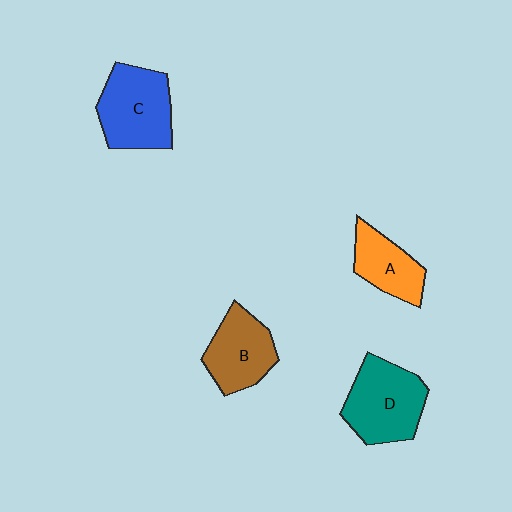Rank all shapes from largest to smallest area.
From largest to smallest: D (teal), C (blue), B (brown), A (orange).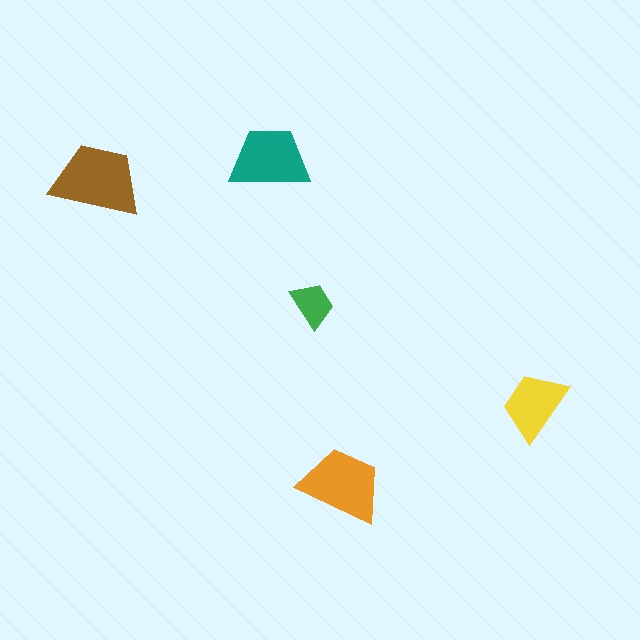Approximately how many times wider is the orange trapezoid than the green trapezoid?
About 2 times wider.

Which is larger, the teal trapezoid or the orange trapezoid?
The orange one.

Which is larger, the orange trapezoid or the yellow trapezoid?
The orange one.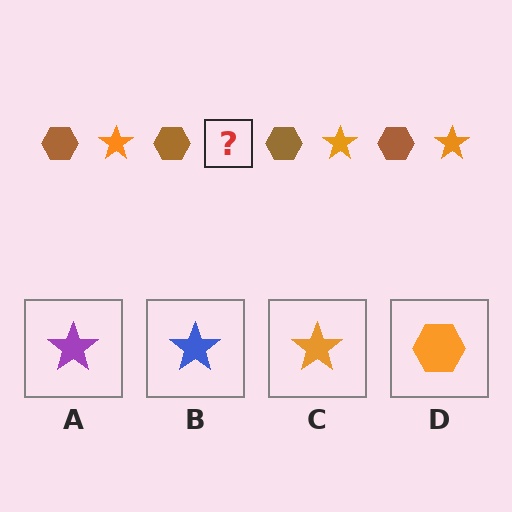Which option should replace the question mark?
Option C.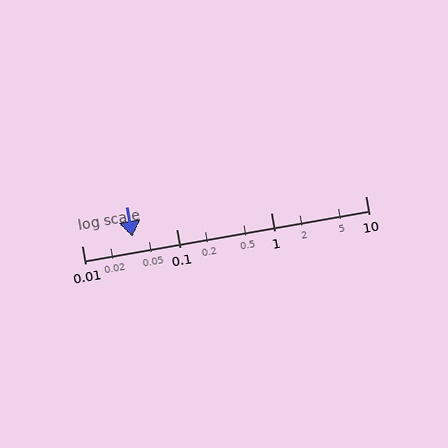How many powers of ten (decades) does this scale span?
The scale spans 3 decades, from 0.01 to 10.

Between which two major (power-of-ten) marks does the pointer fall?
The pointer is between 0.01 and 0.1.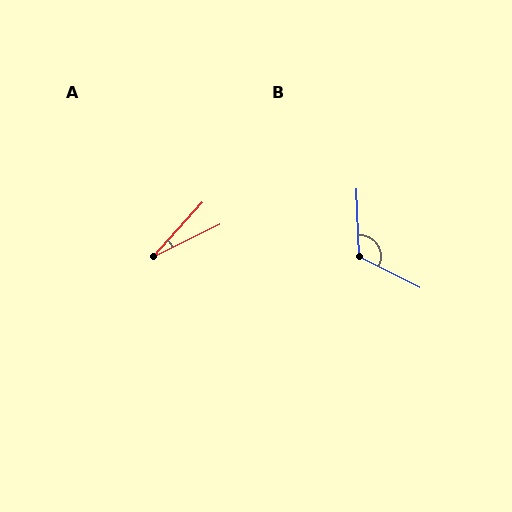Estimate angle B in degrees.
Approximately 119 degrees.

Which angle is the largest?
B, at approximately 119 degrees.